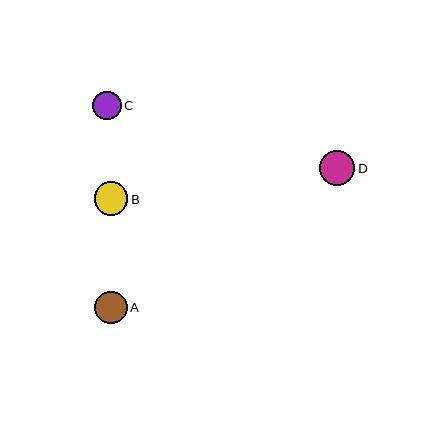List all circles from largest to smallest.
From largest to smallest: D, B, A, C.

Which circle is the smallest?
Circle C is the smallest with a size of approximately 28 pixels.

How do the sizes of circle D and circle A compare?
Circle D and circle A are approximately the same size.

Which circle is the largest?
Circle D is the largest with a size of approximately 35 pixels.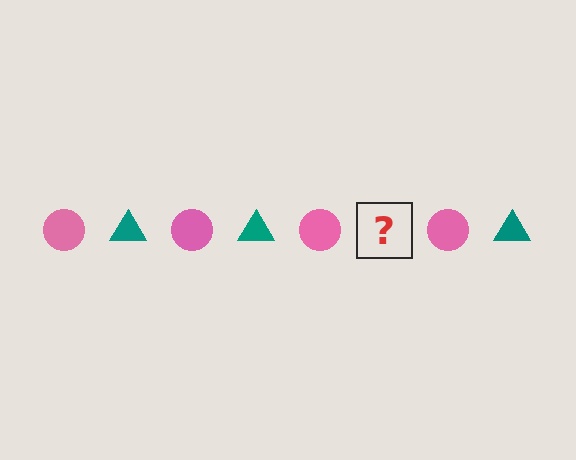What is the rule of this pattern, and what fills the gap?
The rule is that the pattern alternates between pink circle and teal triangle. The gap should be filled with a teal triangle.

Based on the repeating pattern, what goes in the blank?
The blank should be a teal triangle.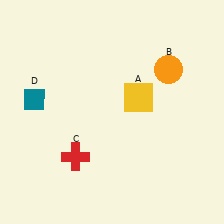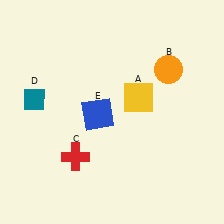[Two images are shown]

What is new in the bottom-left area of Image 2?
A blue square (E) was added in the bottom-left area of Image 2.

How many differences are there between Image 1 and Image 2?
There is 1 difference between the two images.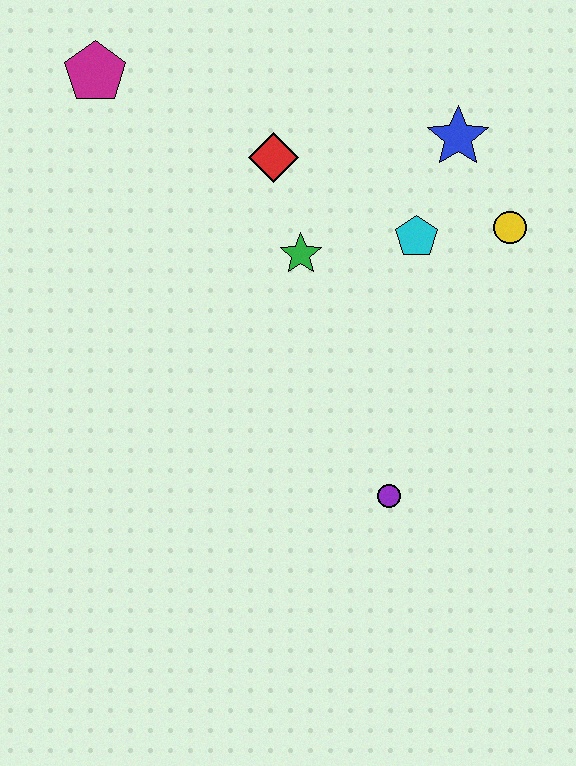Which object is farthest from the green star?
The magenta pentagon is farthest from the green star.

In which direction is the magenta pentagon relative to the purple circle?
The magenta pentagon is above the purple circle.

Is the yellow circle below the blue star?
Yes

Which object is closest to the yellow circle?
The cyan pentagon is closest to the yellow circle.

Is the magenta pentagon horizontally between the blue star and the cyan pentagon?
No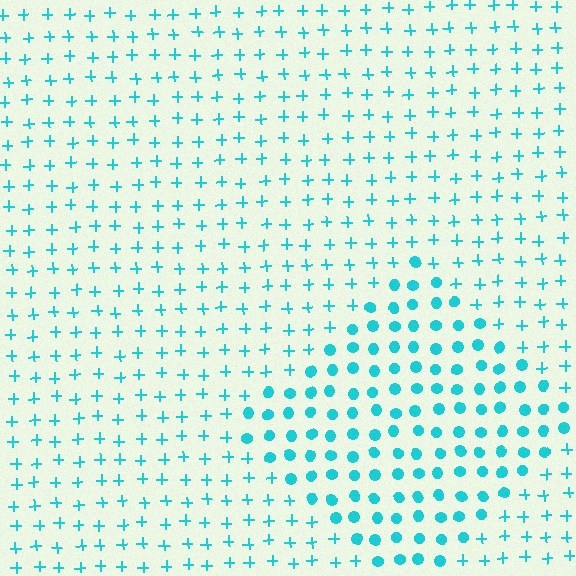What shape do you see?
I see a diamond.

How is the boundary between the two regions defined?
The boundary is defined by a change in element shape: circles inside vs. plus signs outside. All elements share the same color and spacing.